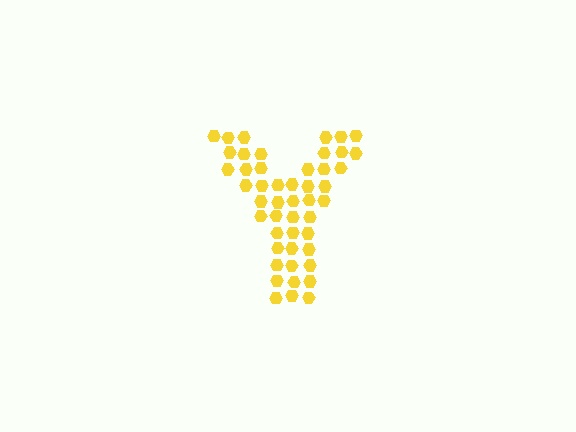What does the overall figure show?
The overall figure shows the letter Y.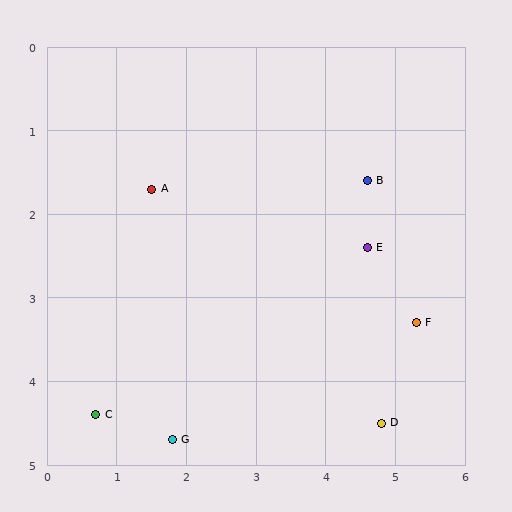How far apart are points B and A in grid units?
Points B and A are about 3.1 grid units apart.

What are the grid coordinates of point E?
Point E is at approximately (4.6, 2.4).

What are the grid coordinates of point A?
Point A is at approximately (1.5, 1.7).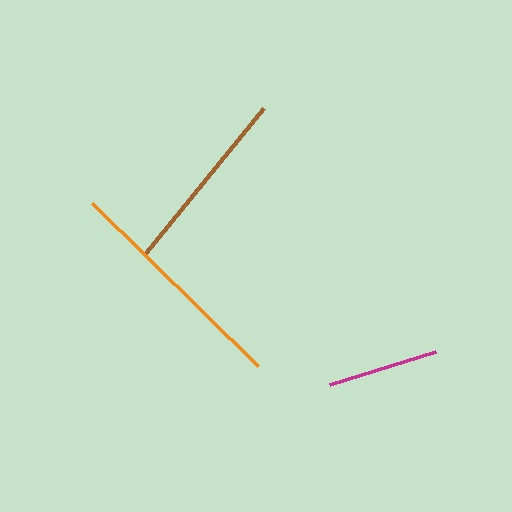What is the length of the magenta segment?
The magenta segment is approximately 110 pixels long.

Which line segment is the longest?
The orange line is the longest at approximately 232 pixels.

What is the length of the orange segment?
The orange segment is approximately 232 pixels long.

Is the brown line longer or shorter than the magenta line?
The brown line is longer than the magenta line.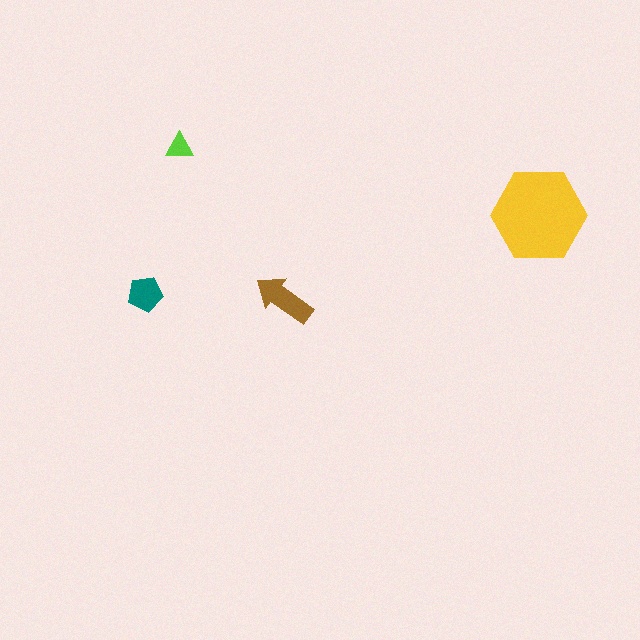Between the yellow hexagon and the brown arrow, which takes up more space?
The yellow hexagon.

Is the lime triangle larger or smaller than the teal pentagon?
Smaller.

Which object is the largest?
The yellow hexagon.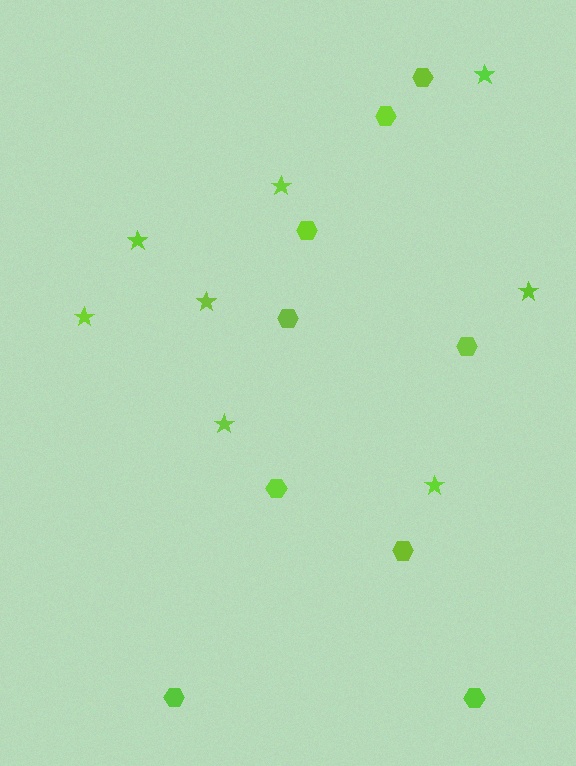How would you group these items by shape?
There are 2 groups: one group of stars (8) and one group of hexagons (9).